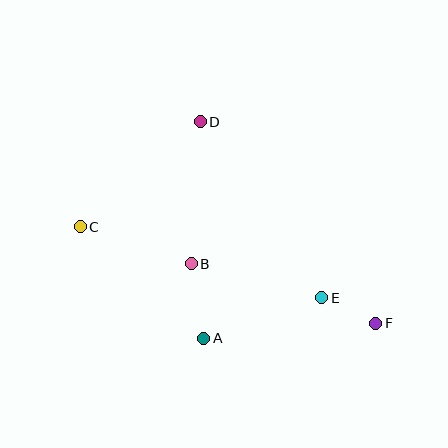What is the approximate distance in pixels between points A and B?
The distance between A and B is approximately 76 pixels.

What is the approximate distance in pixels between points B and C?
The distance between B and C is approximately 117 pixels.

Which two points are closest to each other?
Points E and F are closest to each other.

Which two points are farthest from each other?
Points C and F are farthest from each other.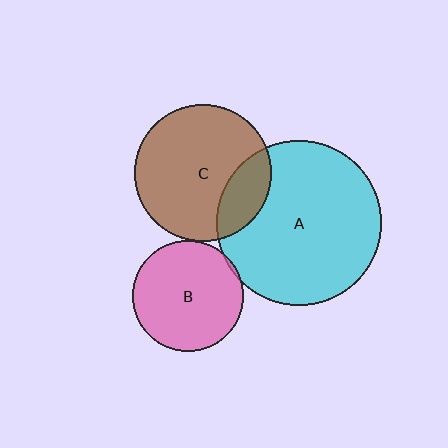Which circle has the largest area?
Circle A (cyan).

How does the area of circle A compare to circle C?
Approximately 1.5 times.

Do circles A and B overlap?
Yes.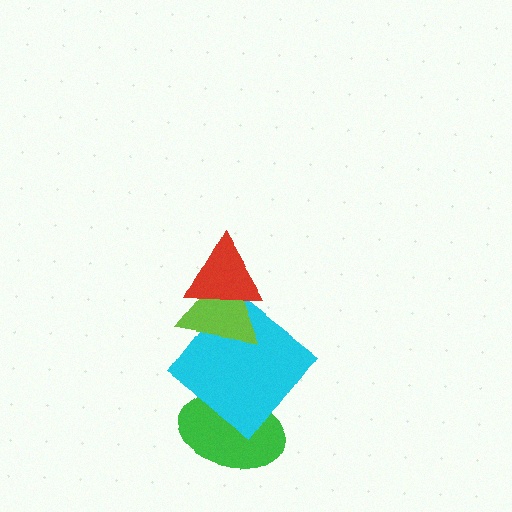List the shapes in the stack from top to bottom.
From top to bottom: the red triangle, the lime triangle, the cyan diamond, the green ellipse.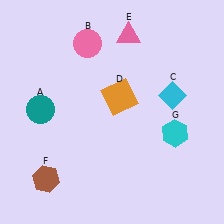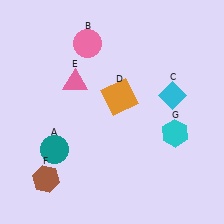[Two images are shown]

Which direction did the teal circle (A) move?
The teal circle (A) moved down.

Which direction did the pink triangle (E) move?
The pink triangle (E) moved left.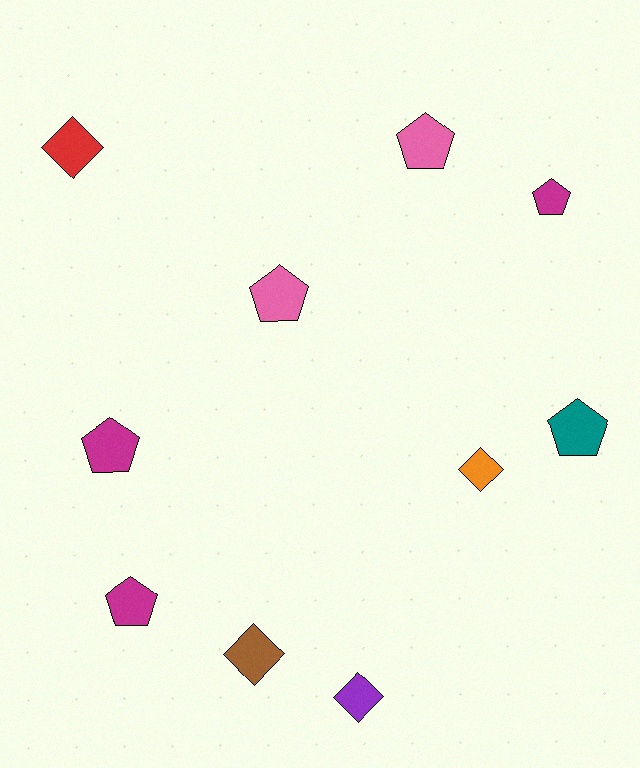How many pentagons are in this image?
There are 6 pentagons.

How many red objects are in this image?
There is 1 red object.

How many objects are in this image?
There are 10 objects.